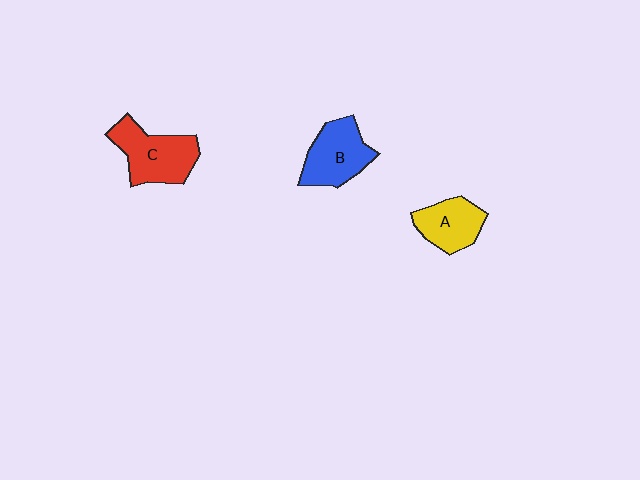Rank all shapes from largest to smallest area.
From largest to smallest: C (red), B (blue), A (yellow).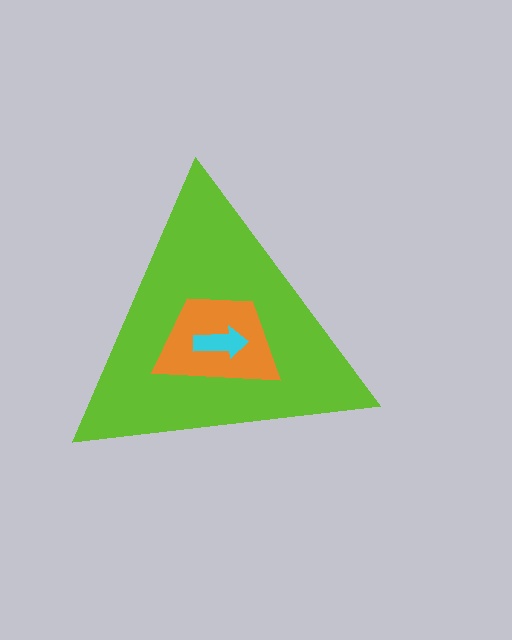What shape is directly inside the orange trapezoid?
The cyan arrow.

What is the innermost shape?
The cyan arrow.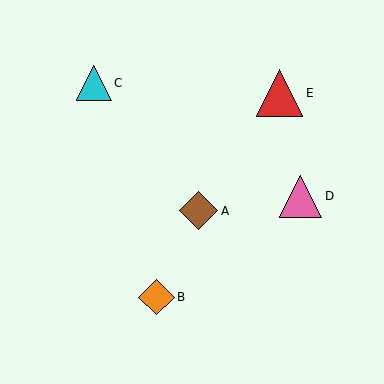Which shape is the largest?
The red triangle (labeled E) is the largest.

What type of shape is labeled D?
Shape D is a pink triangle.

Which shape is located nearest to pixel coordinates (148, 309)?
The orange diamond (labeled B) at (156, 297) is nearest to that location.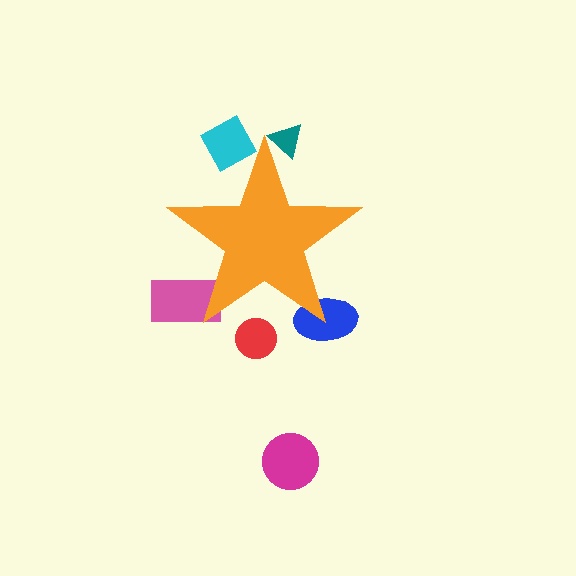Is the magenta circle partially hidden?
No, the magenta circle is fully visible.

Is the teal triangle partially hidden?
Yes, the teal triangle is partially hidden behind the orange star.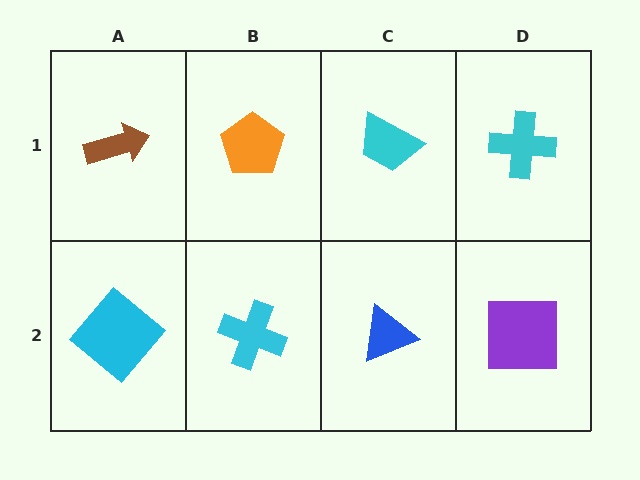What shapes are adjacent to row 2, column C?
A cyan trapezoid (row 1, column C), a cyan cross (row 2, column B), a purple square (row 2, column D).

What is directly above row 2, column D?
A cyan cross.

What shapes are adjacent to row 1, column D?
A purple square (row 2, column D), a cyan trapezoid (row 1, column C).